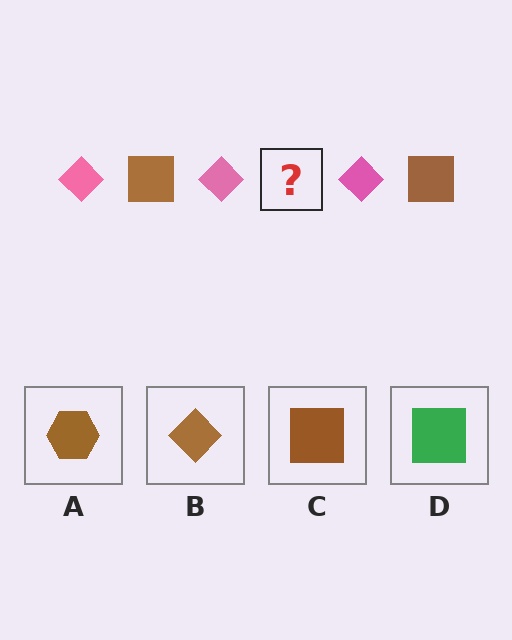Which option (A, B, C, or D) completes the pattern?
C.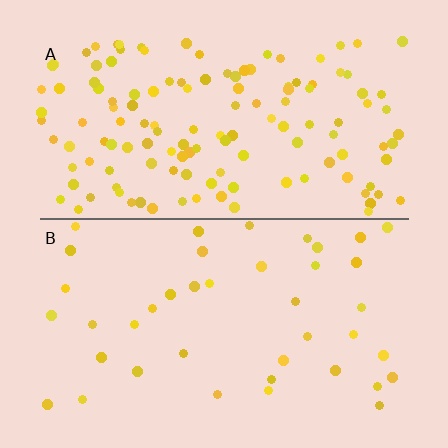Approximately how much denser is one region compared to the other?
Approximately 3.3× — region A over region B.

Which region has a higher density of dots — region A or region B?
A (the top).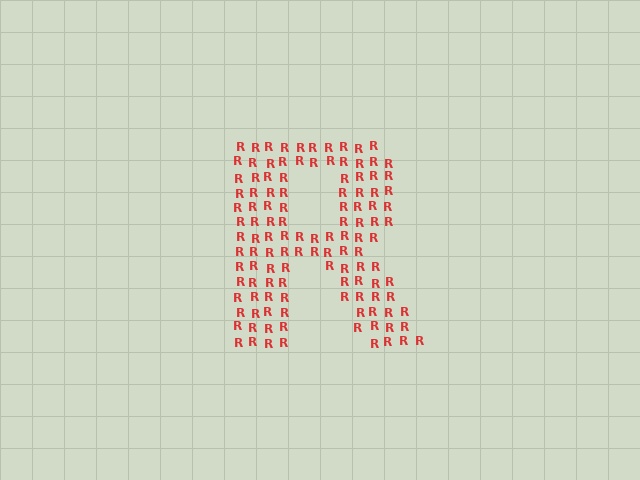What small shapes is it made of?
It is made of small letter R's.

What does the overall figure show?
The overall figure shows the letter R.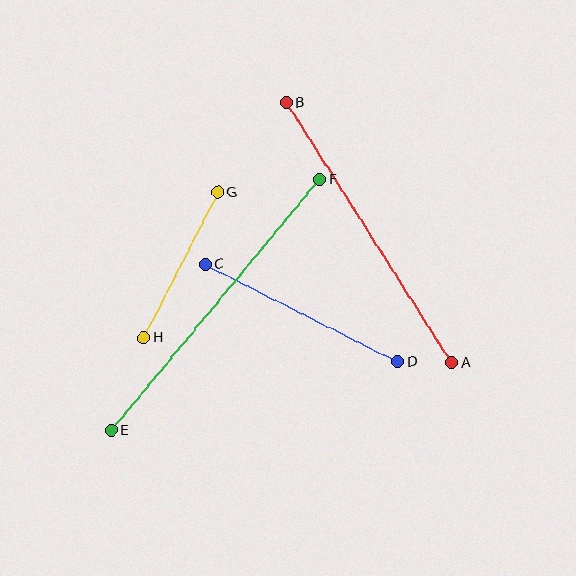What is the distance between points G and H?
The distance is approximately 163 pixels.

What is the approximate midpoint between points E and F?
The midpoint is at approximately (216, 305) pixels.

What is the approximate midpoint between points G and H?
The midpoint is at approximately (181, 265) pixels.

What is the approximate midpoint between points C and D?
The midpoint is at approximately (301, 313) pixels.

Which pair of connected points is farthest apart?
Points E and F are farthest apart.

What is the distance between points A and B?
The distance is approximately 308 pixels.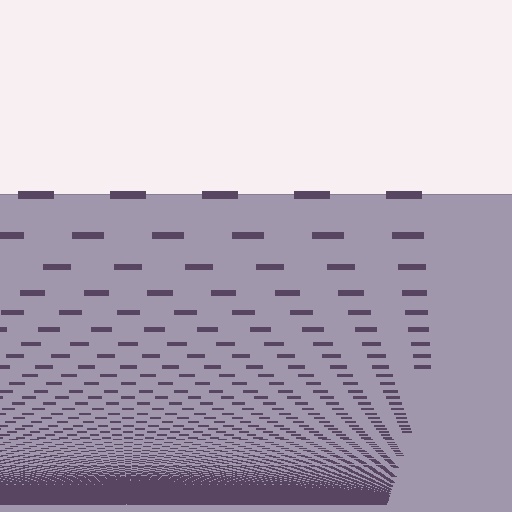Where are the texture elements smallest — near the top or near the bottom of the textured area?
Near the bottom.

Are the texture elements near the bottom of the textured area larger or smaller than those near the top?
Smaller. The gradient is inverted — elements near the bottom are smaller and denser.